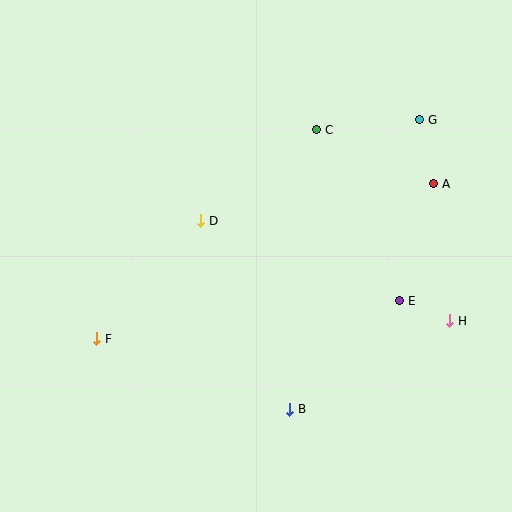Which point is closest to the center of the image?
Point D at (201, 221) is closest to the center.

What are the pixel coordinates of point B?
Point B is at (290, 409).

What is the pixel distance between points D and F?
The distance between D and F is 157 pixels.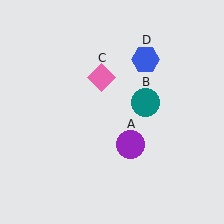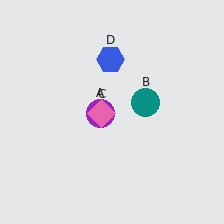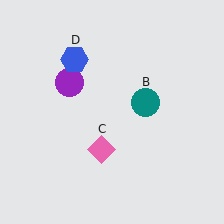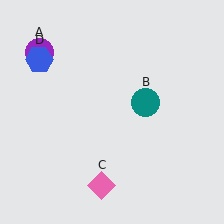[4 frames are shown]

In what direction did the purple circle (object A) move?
The purple circle (object A) moved up and to the left.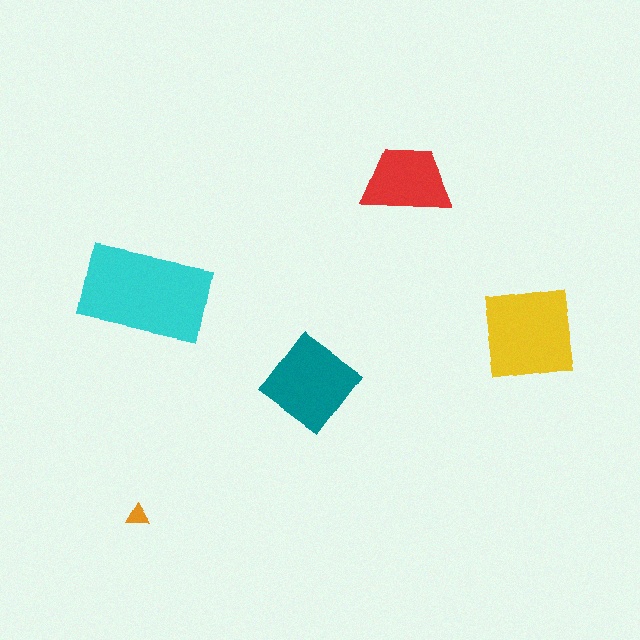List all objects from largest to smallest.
The cyan rectangle, the yellow square, the teal diamond, the red trapezoid, the orange triangle.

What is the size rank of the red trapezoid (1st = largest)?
4th.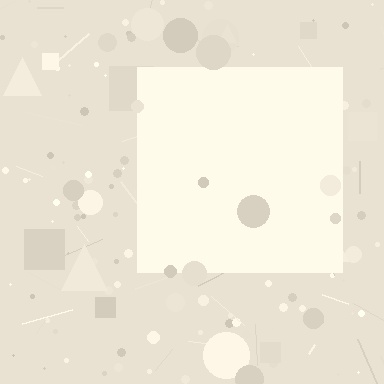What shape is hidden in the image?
A square is hidden in the image.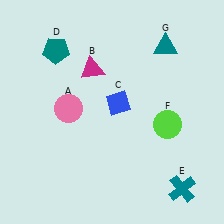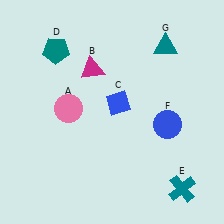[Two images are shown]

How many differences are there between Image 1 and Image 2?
There is 1 difference between the two images.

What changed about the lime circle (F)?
In Image 1, F is lime. In Image 2, it changed to blue.